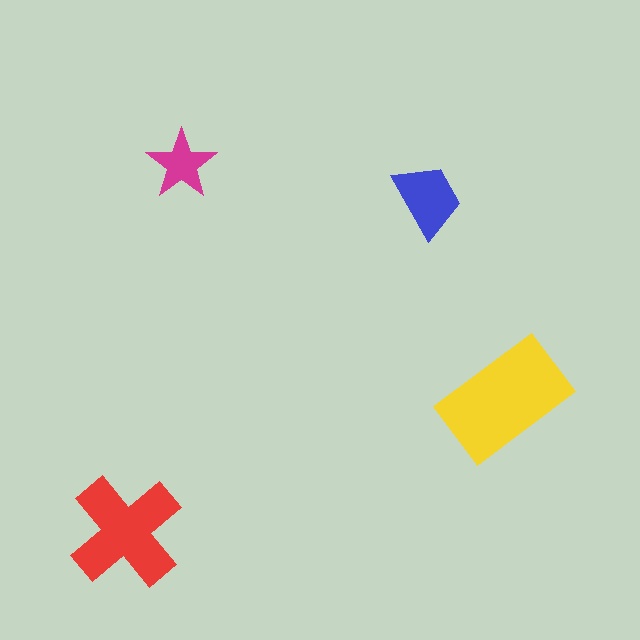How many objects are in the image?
There are 4 objects in the image.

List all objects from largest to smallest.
The yellow rectangle, the red cross, the blue trapezoid, the magenta star.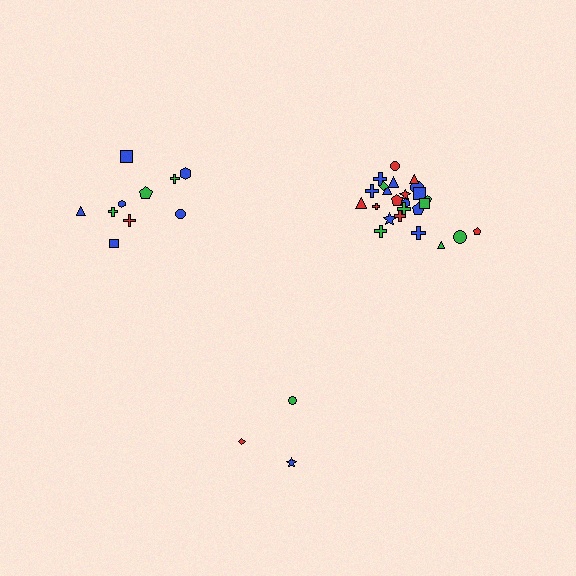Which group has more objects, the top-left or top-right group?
The top-right group.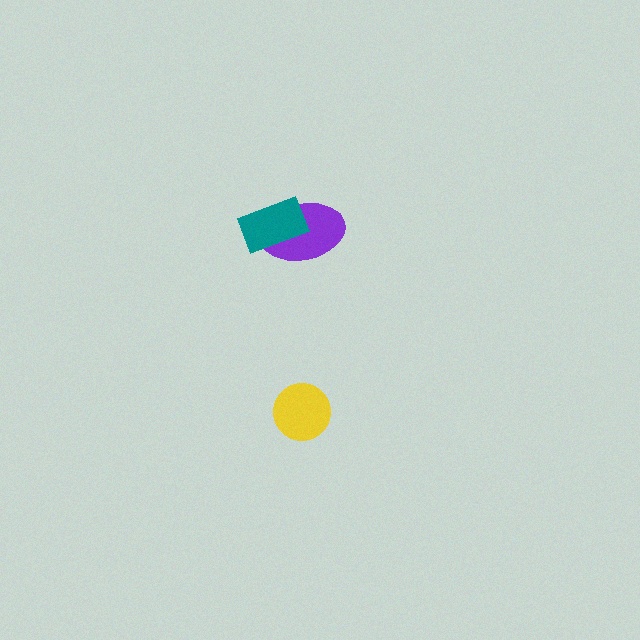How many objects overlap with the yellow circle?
0 objects overlap with the yellow circle.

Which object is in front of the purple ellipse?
The teal rectangle is in front of the purple ellipse.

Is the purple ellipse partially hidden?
Yes, it is partially covered by another shape.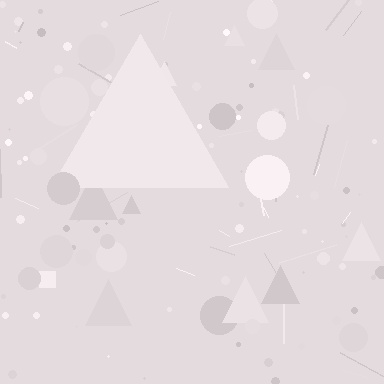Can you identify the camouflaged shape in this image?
The camouflaged shape is a triangle.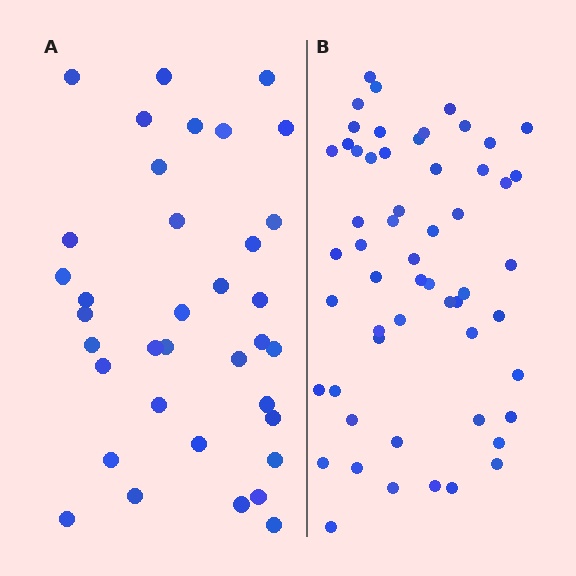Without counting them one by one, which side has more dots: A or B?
Region B (the right region) has more dots.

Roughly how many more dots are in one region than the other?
Region B has approximately 20 more dots than region A.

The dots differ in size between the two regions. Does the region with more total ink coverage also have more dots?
No. Region A has more total ink coverage because its dots are larger, but region B actually contains more individual dots. Total area can be misleading — the number of items is what matters here.